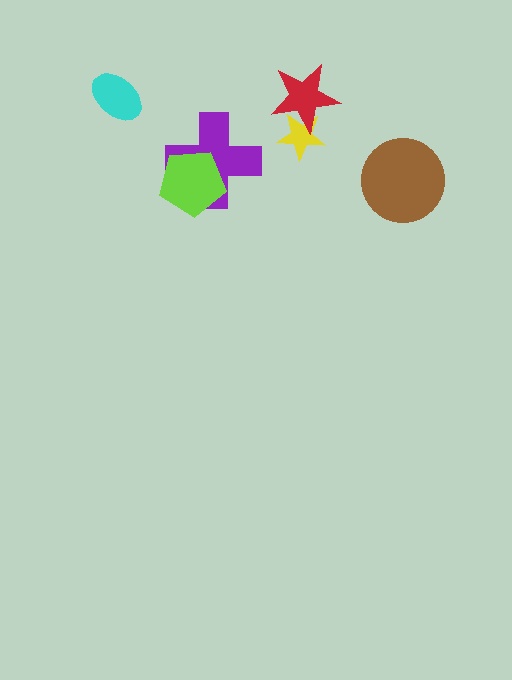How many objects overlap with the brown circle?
0 objects overlap with the brown circle.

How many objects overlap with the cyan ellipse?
0 objects overlap with the cyan ellipse.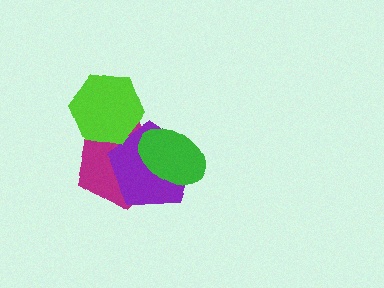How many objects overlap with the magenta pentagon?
3 objects overlap with the magenta pentagon.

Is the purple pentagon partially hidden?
Yes, it is partially covered by another shape.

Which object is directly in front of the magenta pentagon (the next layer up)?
The purple pentagon is directly in front of the magenta pentagon.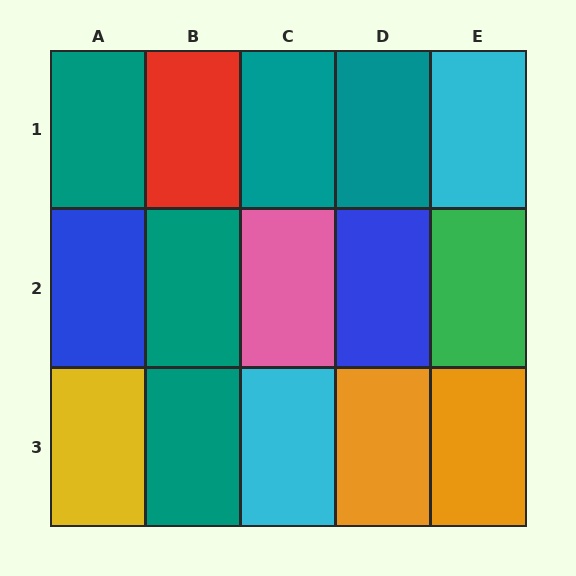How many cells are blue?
2 cells are blue.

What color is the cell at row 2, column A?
Blue.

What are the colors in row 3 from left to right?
Yellow, teal, cyan, orange, orange.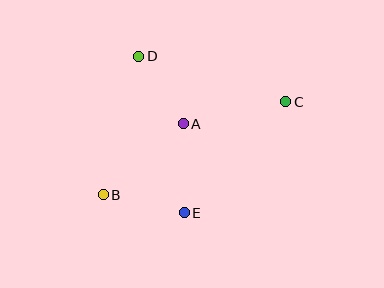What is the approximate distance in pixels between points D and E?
The distance between D and E is approximately 163 pixels.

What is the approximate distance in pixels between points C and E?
The distance between C and E is approximately 151 pixels.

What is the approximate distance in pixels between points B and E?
The distance between B and E is approximately 83 pixels.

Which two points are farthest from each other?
Points B and C are farthest from each other.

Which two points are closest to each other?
Points A and D are closest to each other.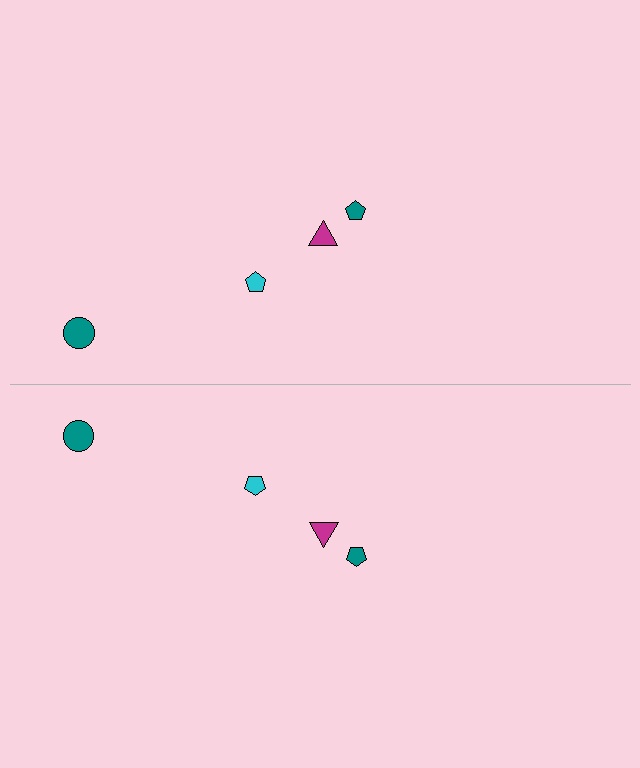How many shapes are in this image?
There are 8 shapes in this image.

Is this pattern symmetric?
Yes, this pattern has bilateral (reflection) symmetry.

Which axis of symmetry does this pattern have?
The pattern has a horizontal axis of symmetry running through the center of the image.